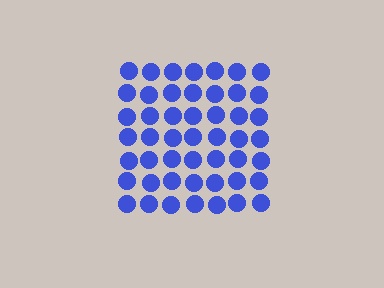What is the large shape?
The large shape is a square.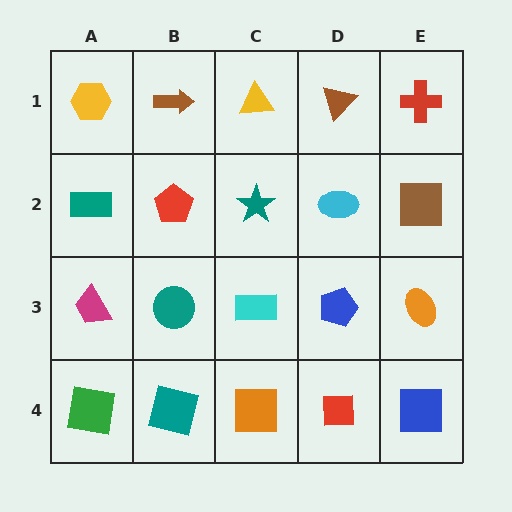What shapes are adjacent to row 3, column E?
A brown square (row 2, column E), a blue square (row 4, column E), a blue pentagon (row 3, column D).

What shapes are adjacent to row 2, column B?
A brown arrow (row 1, column B), a teal circle (row 3, column B), a teal rectangle (row 2, column A), a teal star (row 2, column C).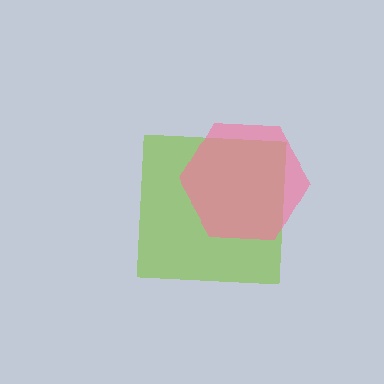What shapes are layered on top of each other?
The layered shapes are: a lime square, a pink hexagon.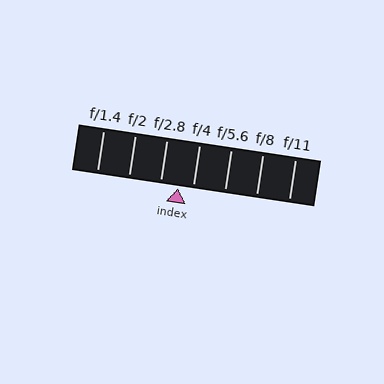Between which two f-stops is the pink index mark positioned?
The index mark is between f/2.8 and f/4.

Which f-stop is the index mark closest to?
The index mark is closest to f/4.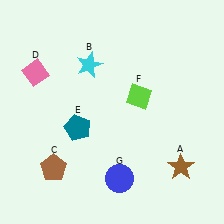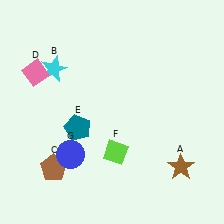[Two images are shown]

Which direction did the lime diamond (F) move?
The lime diamond (F) moved down.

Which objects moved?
The objects that moved are: the cyan star (B), the lime diamond (F), the blue circle (G).